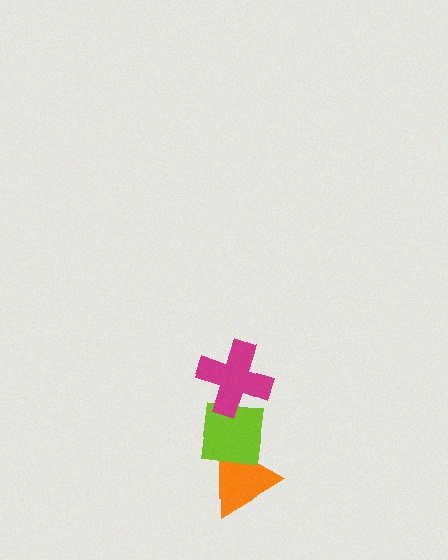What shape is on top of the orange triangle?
The lime square is on top of the orange triangle.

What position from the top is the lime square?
The lime square is 2nd from the top.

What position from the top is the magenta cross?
The magenta cross is 1st from the top.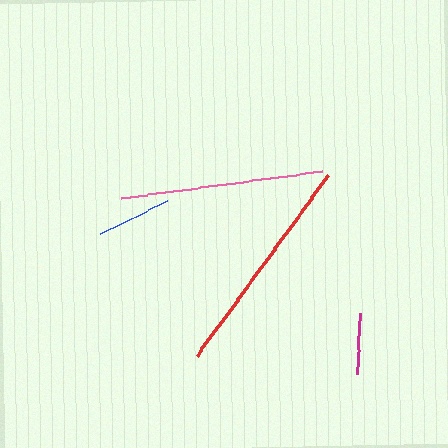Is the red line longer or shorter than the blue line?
The red line is longer than the blue line.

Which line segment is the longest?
The red line is the longest at approximately 223 pixels.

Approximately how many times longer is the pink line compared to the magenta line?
The pink line is approximately 3.3 times the length of the magenta line.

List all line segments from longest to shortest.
From longest to shortest: red, pink, blue, magenta.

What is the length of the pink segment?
The pink segment is approximately 202 pixels long.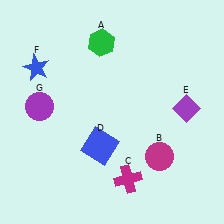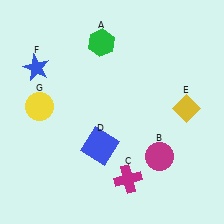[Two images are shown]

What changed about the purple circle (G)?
In Image 1, G is purple. In Image 2, it changed to yellow.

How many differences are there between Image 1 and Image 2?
There are 2 differences between the two images.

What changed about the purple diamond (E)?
In Image 1, E is purple. In Image 2, it changed to yellow.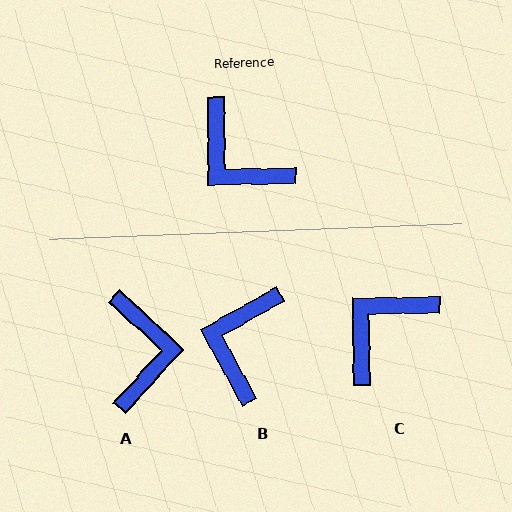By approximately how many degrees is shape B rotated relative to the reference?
Approximately 62 degrees clockwise.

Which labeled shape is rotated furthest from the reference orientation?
A, about 137 degrees away.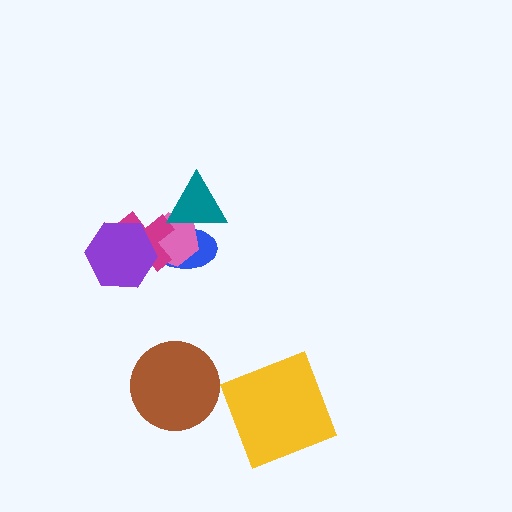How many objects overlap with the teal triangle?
2 objects overlap with the teal triangle.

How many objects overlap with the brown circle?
0 objects overlap with the brown circle.